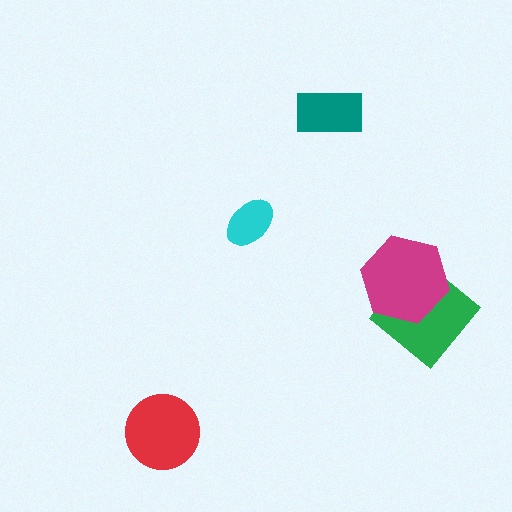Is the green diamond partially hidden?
Yes, it is partially covered by another shape.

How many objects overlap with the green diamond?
1 object overlaps with the green diamond.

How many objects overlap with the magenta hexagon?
1 object overlaps with the magenta hexagon.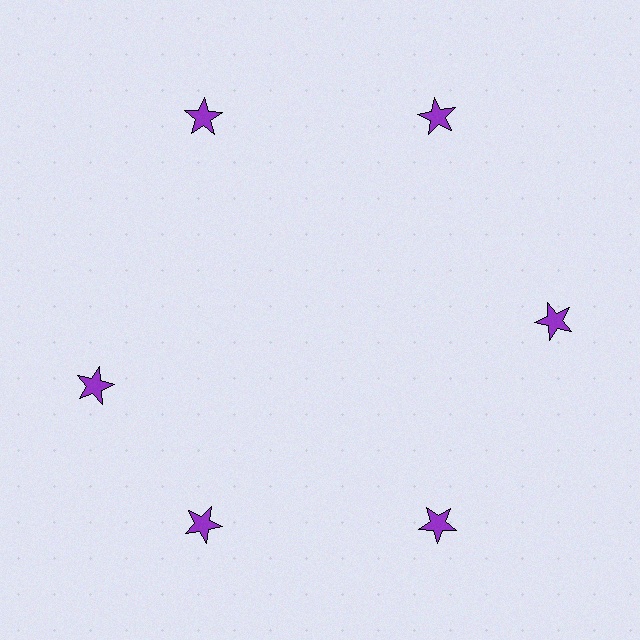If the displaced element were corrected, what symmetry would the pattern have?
It would have 6-fold rotational symmetry — the pattern would map onto itself every 60 degrees.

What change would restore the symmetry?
The symmetry would be restored by rotating it back into even spacing with its neighbors so that all 6 stars sit at equal angles and equal distance from the center.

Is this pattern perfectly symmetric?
No. The 6 purple stars are arranged in a ring, but one element near the 9 o'clock position is rotated out of alignment along the ring, breaking the 6-fold rotational symmetry.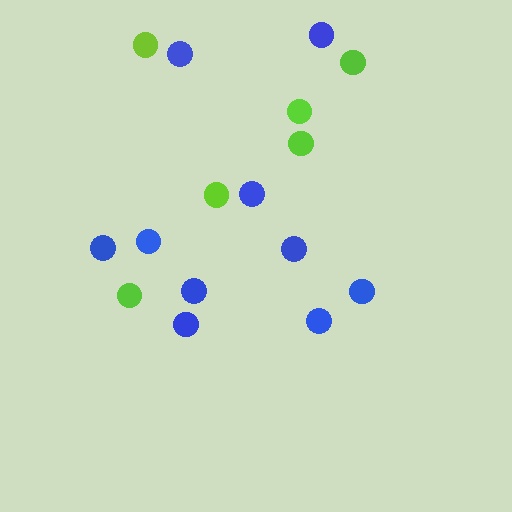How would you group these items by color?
There are 2 groups: one group of blue circles (10) and one group of lime circles (6).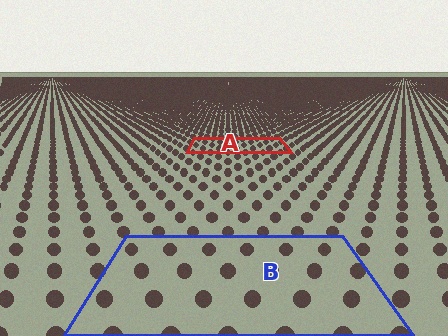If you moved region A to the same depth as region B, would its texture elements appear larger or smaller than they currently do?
They would appear larger. At a closer depth, the same texture elements are projected at a bigger on-screen size.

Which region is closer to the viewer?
Region B is closer. The texture elements there are larger and more spread out.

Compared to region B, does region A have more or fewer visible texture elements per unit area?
Region A has more texture elements per unit area — they are packed more densely because it is farther away.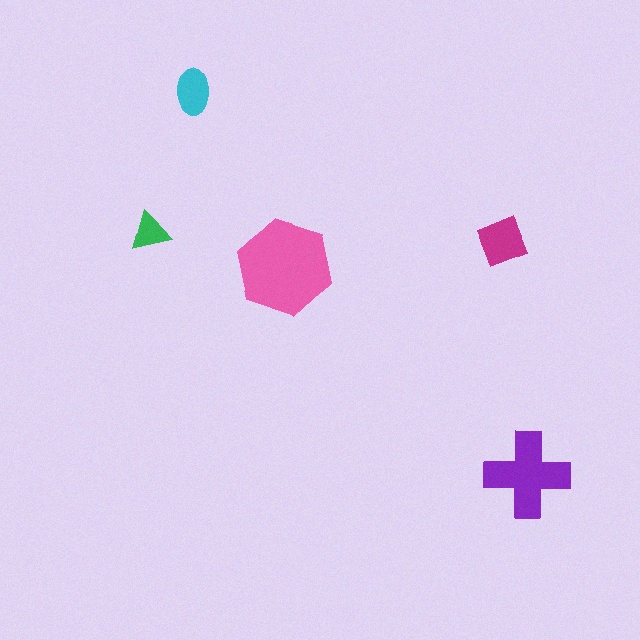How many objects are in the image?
There are 5 objects in the image.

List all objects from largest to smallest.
The pink hexagon, the purple cross, the magenta diamond, the cyan ellipse, the green triangle.